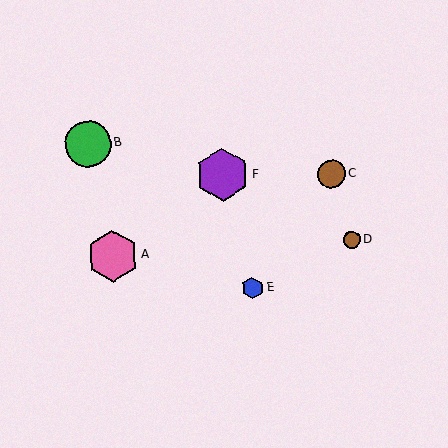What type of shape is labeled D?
Shape D is a brown circle.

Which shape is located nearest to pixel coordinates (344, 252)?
The brown circle (labeled D) at (352, 240) is nearest to that location.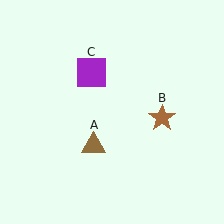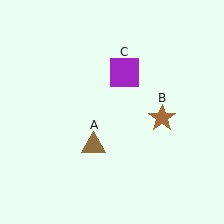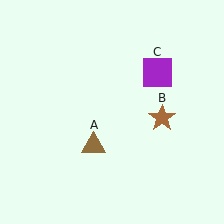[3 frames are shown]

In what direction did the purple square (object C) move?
The purple square (object C) moved right.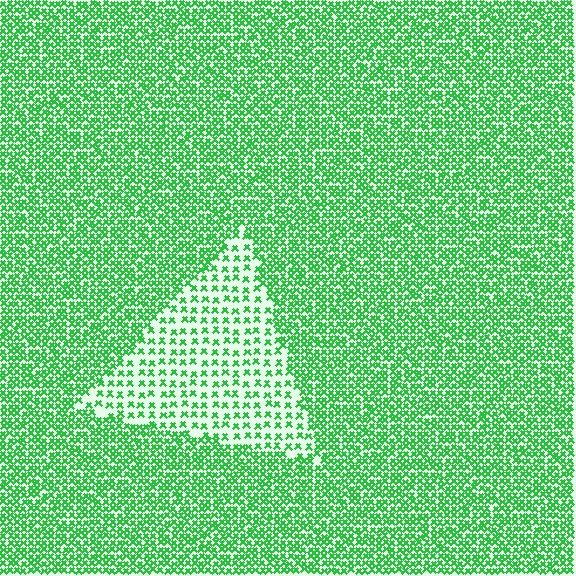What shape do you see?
I see a triangle.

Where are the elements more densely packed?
The elements are more densely packed outside the triangle boundary.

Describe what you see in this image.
The image contains small green elements arranged at two different densities. A triangle-shaped region is visible where the elements are less densely packed than the surrounding area.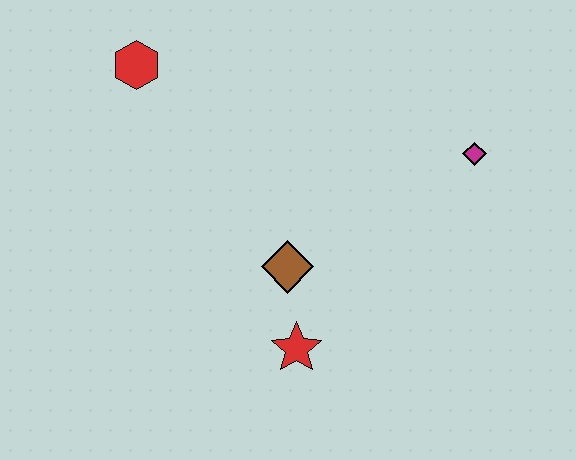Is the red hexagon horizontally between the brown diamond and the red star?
No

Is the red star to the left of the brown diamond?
No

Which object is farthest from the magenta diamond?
The red hexagon is farthest from the magenta diamond.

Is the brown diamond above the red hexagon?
No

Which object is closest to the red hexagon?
The brown diamond is closest to the red hexagon.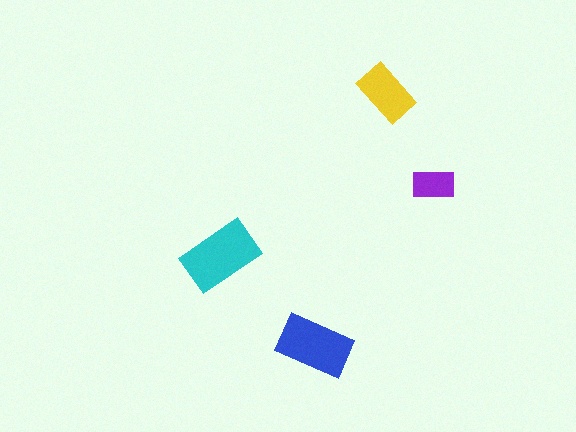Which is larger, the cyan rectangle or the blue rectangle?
The cyan one.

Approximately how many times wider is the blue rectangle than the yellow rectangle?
About 1.5 times wider.